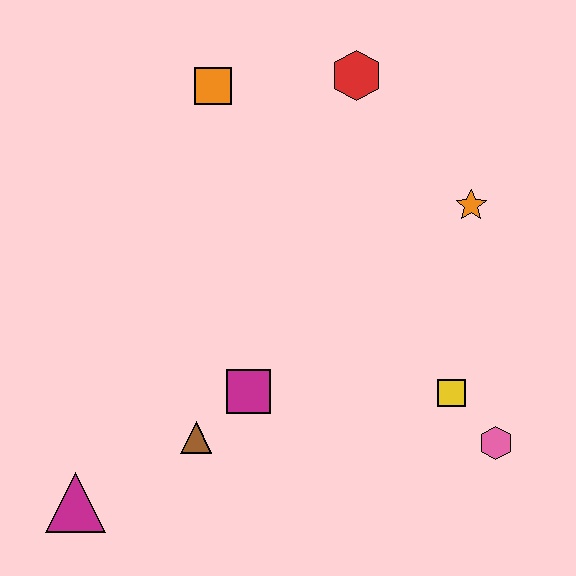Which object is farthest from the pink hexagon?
The orange square is farthest from the pink hexagon.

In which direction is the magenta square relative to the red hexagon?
The magenta square is below the red hexagon.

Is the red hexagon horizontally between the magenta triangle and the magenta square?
No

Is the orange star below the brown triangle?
No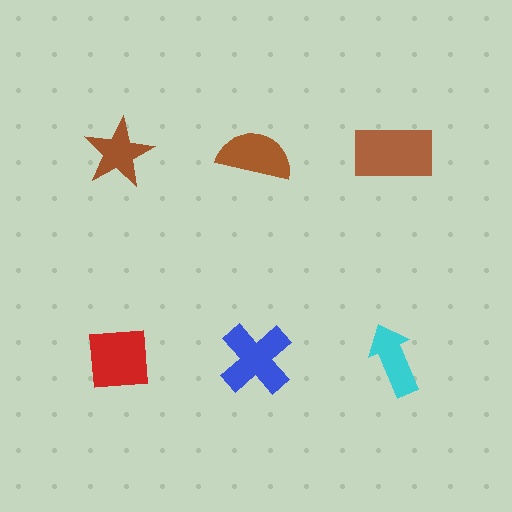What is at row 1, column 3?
A brown rectangle.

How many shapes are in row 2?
3 shapes.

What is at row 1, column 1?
A brown star.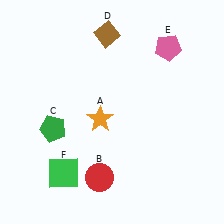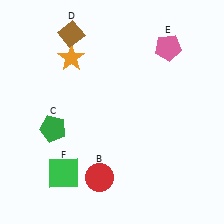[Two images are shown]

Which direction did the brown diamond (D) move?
The brown diamond (D) moved left.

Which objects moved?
The objects that moved are: the orange star (A), the brown diamond (D).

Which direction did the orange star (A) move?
The orange star (A) moved up.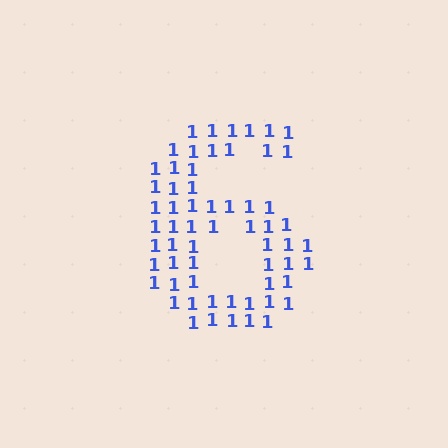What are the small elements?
The small elements are digit 1's.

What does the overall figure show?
The overall figure shows the digit 6.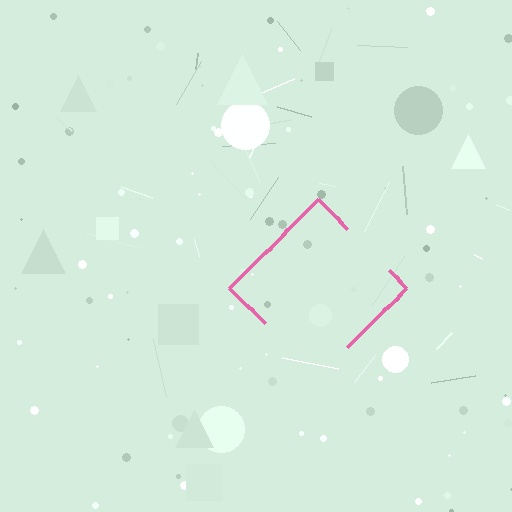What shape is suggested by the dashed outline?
The dashed outline suggests a diamond.